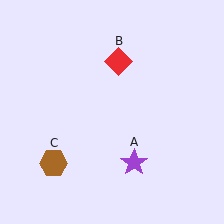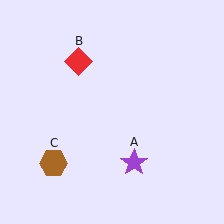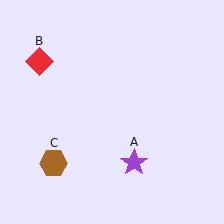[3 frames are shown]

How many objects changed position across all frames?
1 object changed position: red diamond (object B).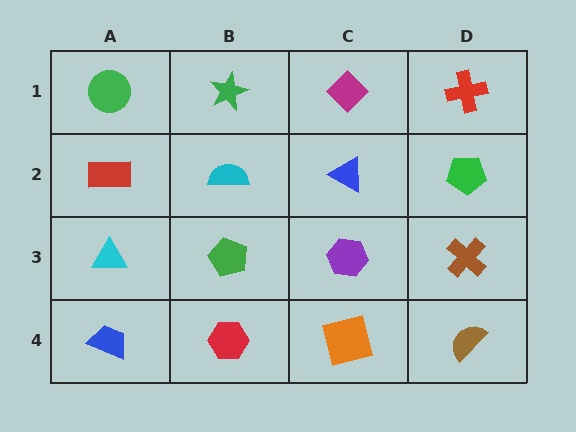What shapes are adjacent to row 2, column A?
A green circle (row 1, column A), a cyan triangle (row 3, column A), a cyan semicircle (row 2, column B).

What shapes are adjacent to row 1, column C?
A blue triangle (row 2, column C), a green star (row 1, column B), a red cross (row 1, column D).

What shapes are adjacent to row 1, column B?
A cyan semicircle (row 2, column B), a green circle (row 1, column A), a magenta diamond (row 1, column C).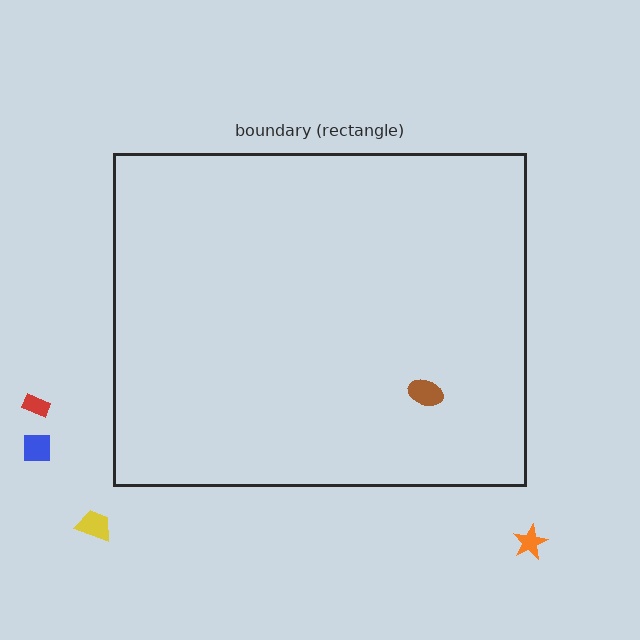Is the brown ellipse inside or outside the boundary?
Inside.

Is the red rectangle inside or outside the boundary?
Outside.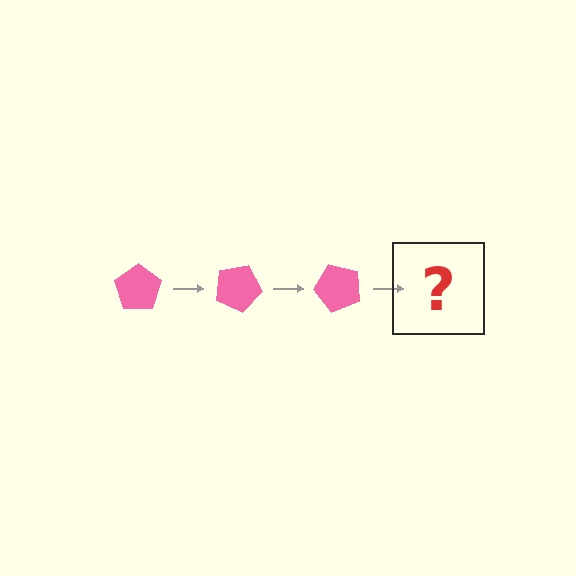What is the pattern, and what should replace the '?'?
The pattern is that the pentagon rotates 25 degrees each step. The '?' should be a pink pentagon rotated 75 degrees.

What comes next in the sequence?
The next element should be a pink pentagon rotated 75 degrees.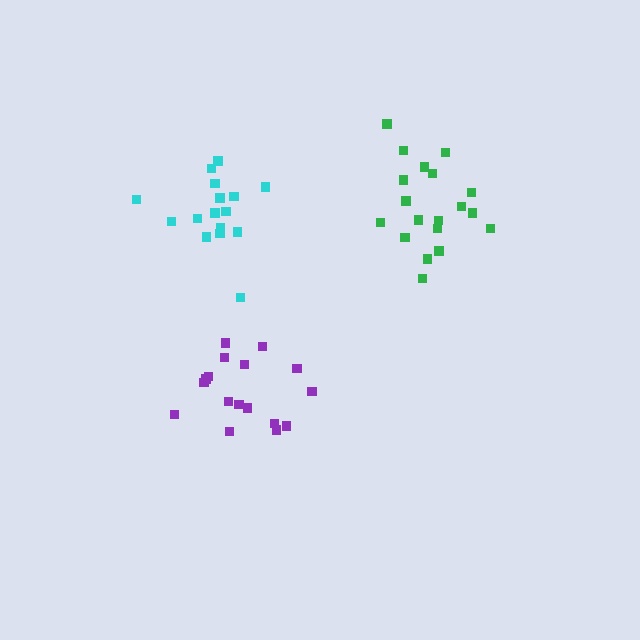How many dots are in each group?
Group 1: 19 dots, Group 2: 17 dots, Group 3: 16 dots (52 total).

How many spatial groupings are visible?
There are 3 spatial groupings.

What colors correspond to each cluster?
The clusters are colored: green, purple, cyan.